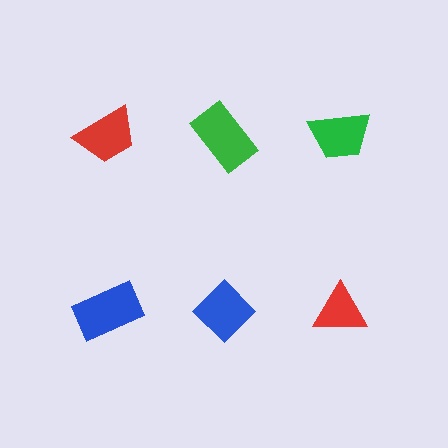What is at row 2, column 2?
A blue diamond.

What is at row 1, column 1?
A red trapezoid.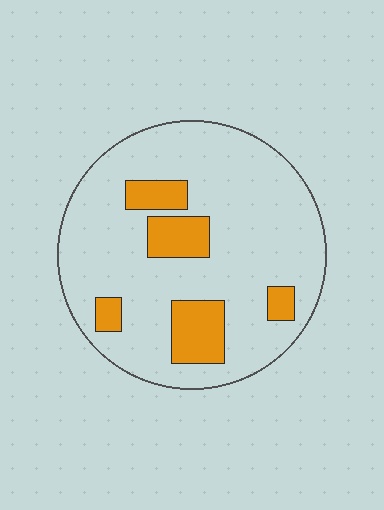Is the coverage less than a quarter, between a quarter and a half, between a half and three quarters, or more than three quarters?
Less than a quarter.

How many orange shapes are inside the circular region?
5.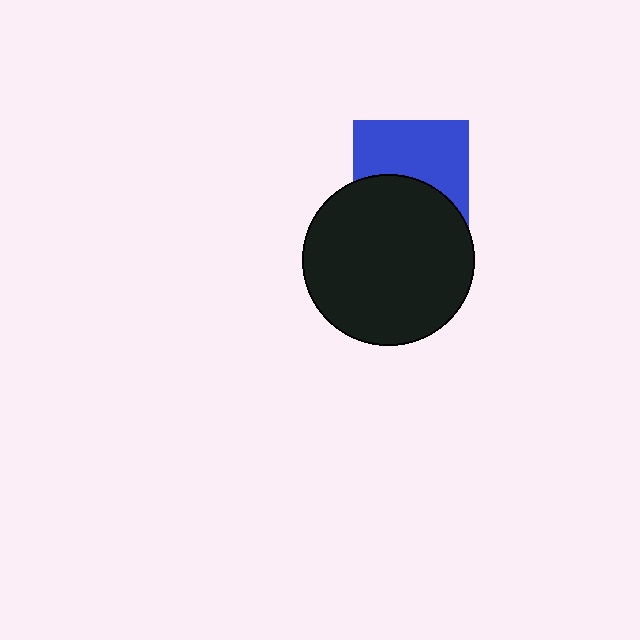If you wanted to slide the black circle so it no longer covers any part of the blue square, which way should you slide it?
Slide it down — that is the most direct way to separate the two shapes.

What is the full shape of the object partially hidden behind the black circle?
The partially hidden object is a blue square.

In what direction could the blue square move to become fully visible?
The blue square could move up. That would shift it out from behind the black circle entirely.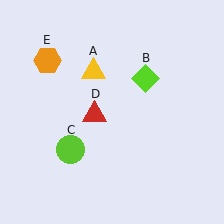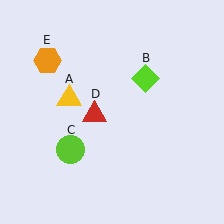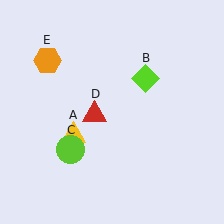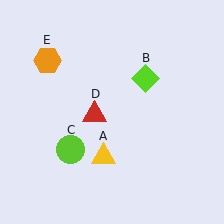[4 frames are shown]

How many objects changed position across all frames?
1 object changed position: yellow triangle (object A).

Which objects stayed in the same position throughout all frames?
Lime diamond (object B) and lime circle (object C) and red triangle (object D) and orange hexagon (object E) remained stationary.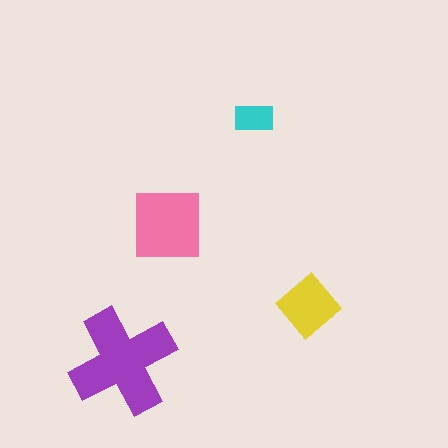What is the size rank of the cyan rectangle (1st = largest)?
4th.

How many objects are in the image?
There are 4 objects in the image.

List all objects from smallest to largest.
The cyan rectangle, the yellow diamond, the pink square, the purple cross.